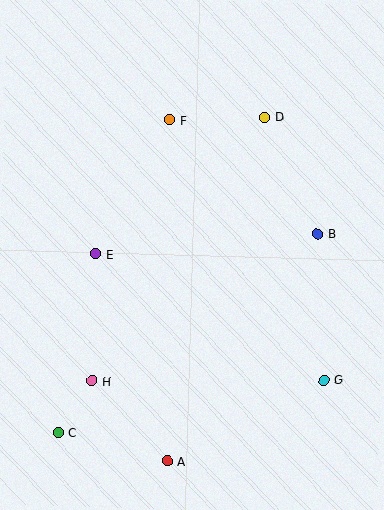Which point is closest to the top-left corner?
Point F is closest to the top-left corner.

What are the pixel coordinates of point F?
Point F is at (169, 120).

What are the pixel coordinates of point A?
Point A is at (167, 461).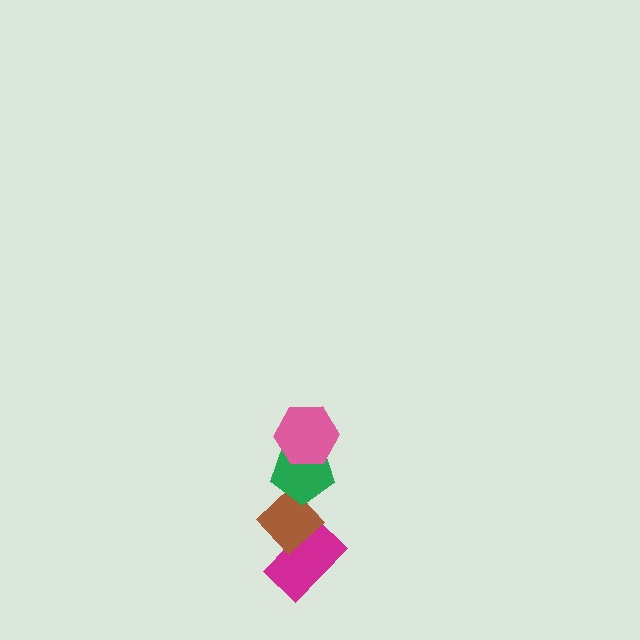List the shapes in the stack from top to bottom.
From top to bottom: the pink hexagon, the green pentagon, the brown diamond, the magenta rectangle.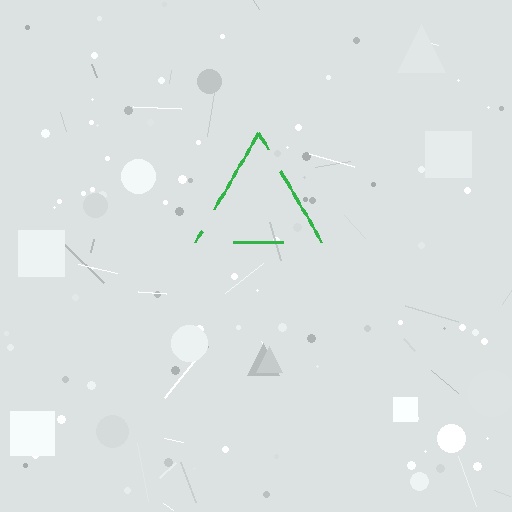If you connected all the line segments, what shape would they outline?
They would outline a triangle.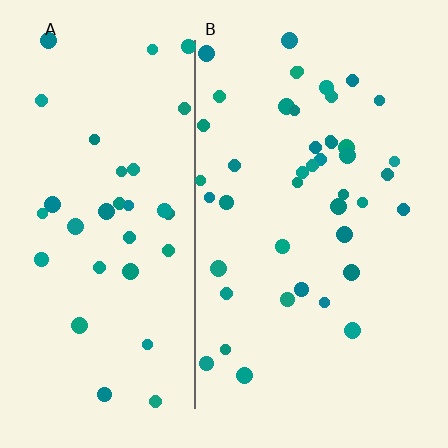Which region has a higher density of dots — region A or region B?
B (the right).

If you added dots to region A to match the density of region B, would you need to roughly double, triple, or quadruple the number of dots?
Approximately double.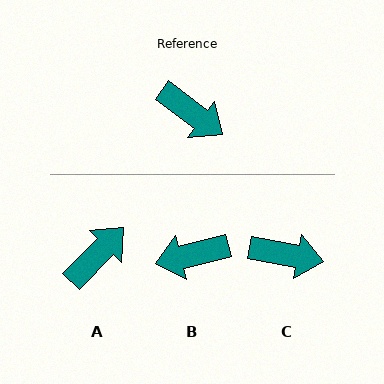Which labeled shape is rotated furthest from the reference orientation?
B, about 129 degrees away.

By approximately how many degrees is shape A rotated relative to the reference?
Approximately 82 degrees counter-clockwise.